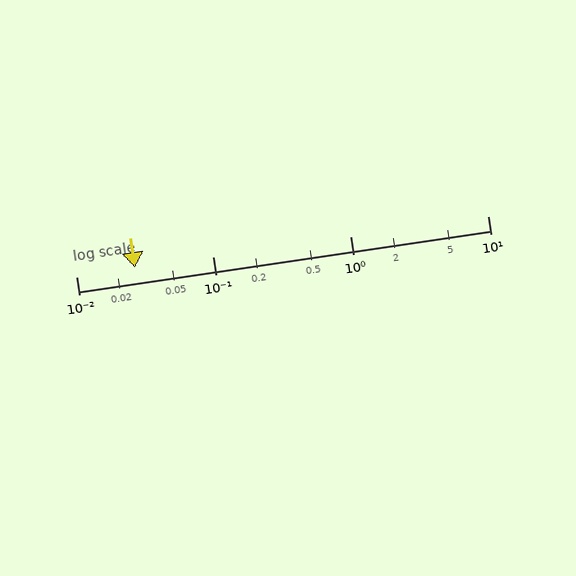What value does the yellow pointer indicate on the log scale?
The pointer indicates approximately 0.027.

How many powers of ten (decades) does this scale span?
The scale spans 3 decades, from 0.01 to 10.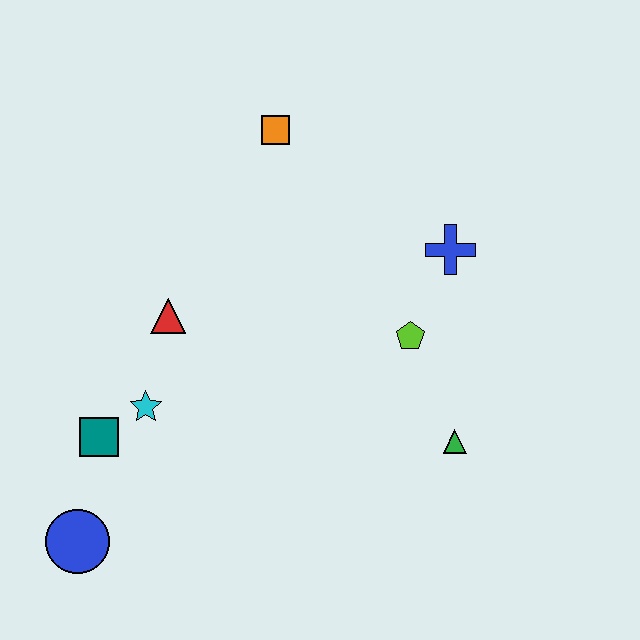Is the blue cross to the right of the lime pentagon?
Yes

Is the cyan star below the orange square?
Yes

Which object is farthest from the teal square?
The blue cross is farthest from the teal square.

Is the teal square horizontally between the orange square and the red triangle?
No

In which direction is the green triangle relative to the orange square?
The green triangle is below the orange square.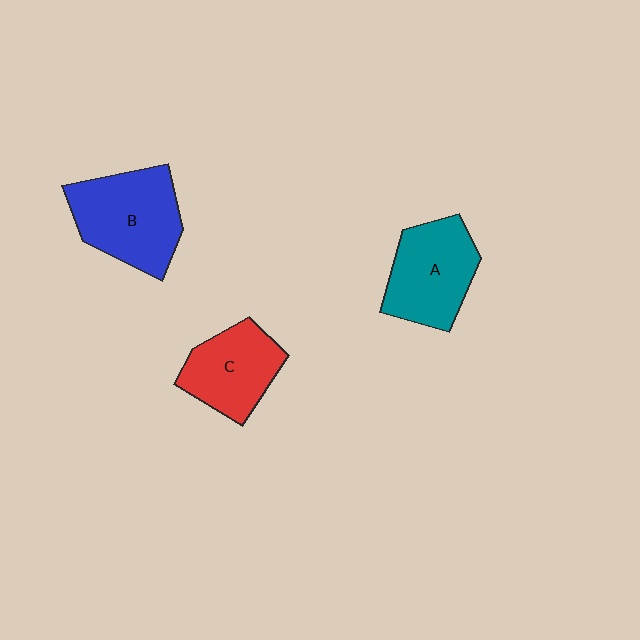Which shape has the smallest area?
Shape C (red).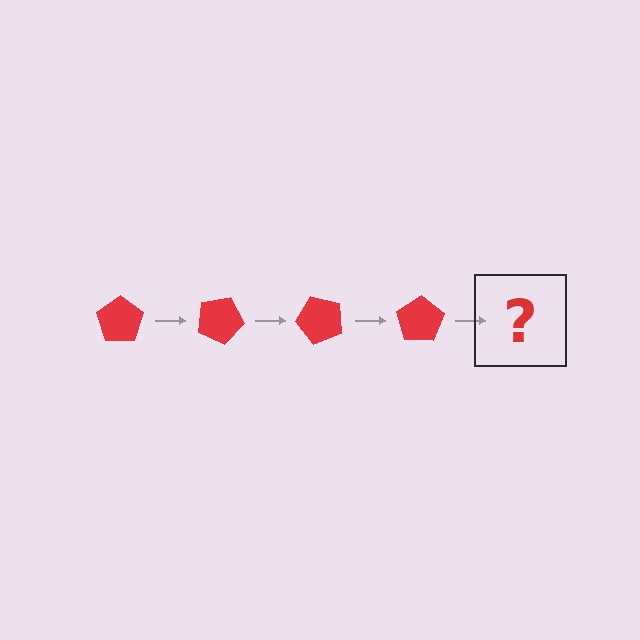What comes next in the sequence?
The next element should be a red pentagon rotated 100 degrees.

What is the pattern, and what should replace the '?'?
The pattern is that the pentagon rotates 25 degrees each step. The '?' should be a red pentagon rotated 100 degrees.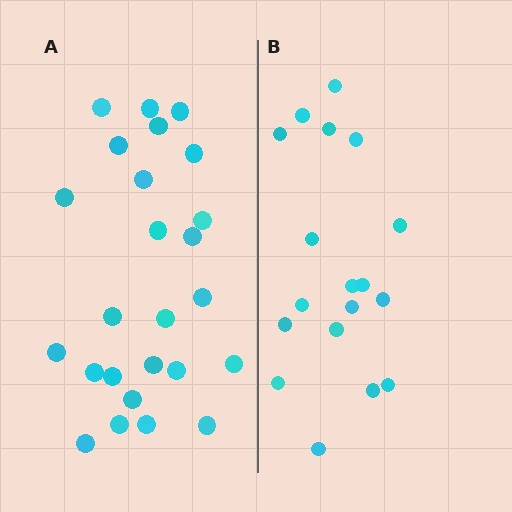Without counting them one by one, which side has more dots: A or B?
Region A (the left region) has more dots.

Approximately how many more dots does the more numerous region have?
Region A has roughly 8 or so more dots than region B.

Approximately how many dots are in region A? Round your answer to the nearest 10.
About 20 dots. (The exact count is 25, which rounds to 20.)